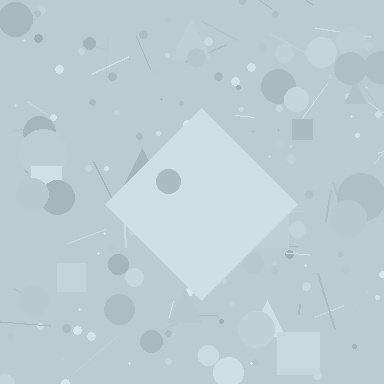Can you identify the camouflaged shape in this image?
The camouflaged shape is a diamond.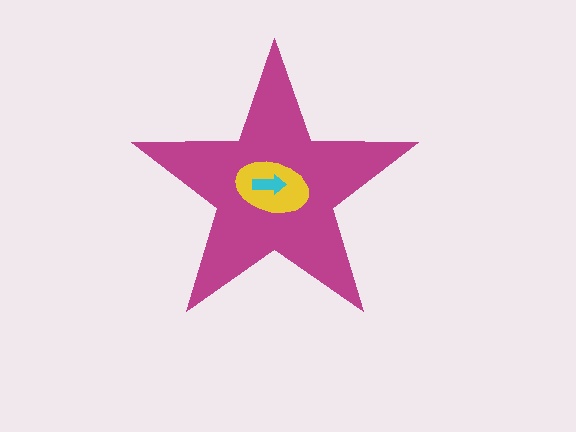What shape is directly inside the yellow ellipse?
The cyan arrow.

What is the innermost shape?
The cyan arrow.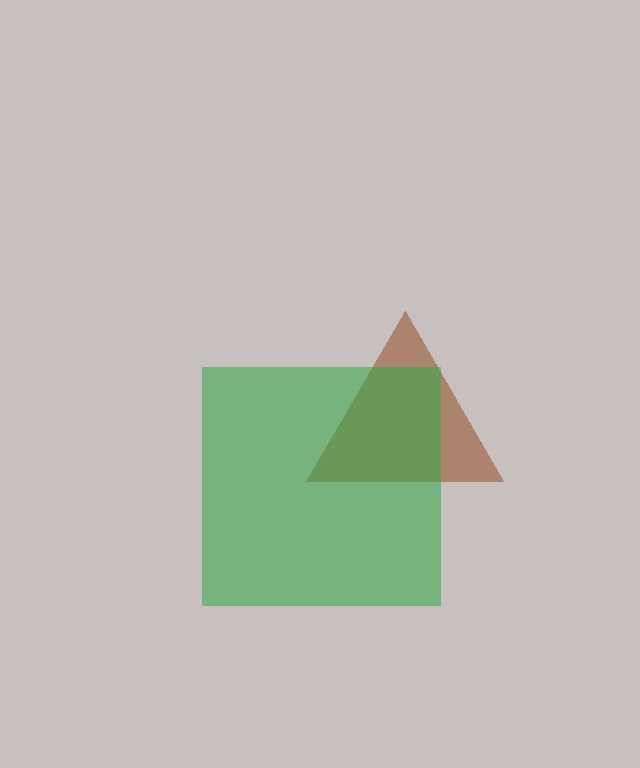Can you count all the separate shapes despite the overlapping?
Yes, there are 2 separate shapes.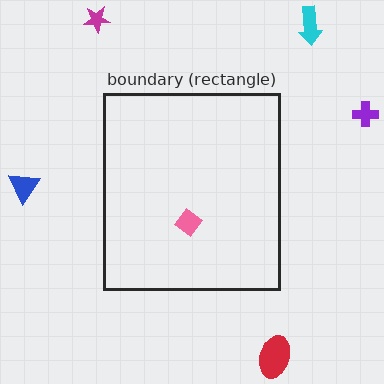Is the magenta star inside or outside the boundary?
Outside.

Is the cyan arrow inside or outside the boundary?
Outside.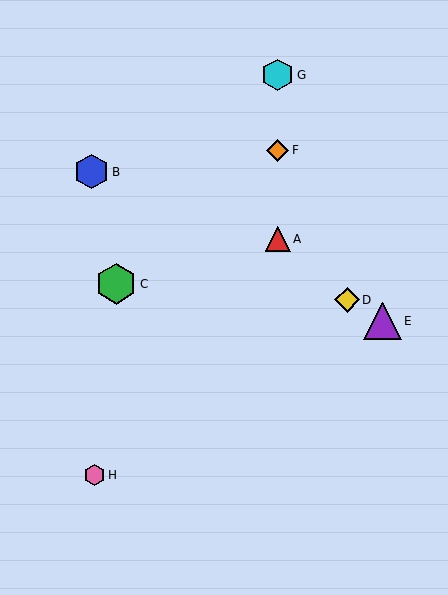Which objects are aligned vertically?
Objects A, F, G are aligned vertically.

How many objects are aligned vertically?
3 objects (A, F, G) are aligned vertically.